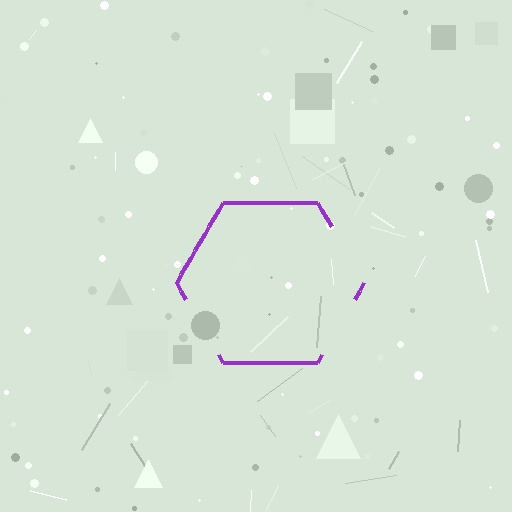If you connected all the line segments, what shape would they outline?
They would outline a hexagon.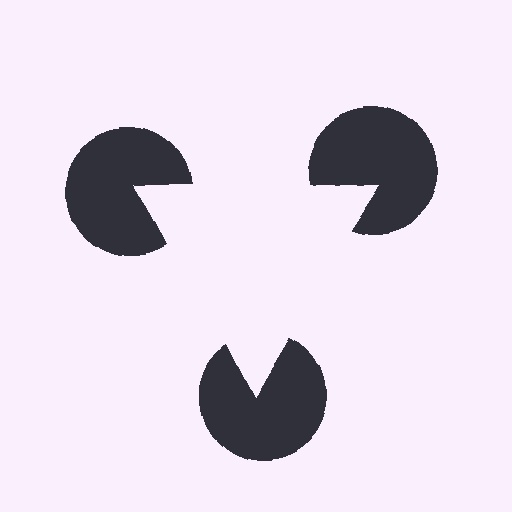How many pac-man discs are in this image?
There are 3 — one at each vertex of the illusory triangle.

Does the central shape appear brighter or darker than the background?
It typically appears slightly brighter than the background, even though no actual brightness change is drawn.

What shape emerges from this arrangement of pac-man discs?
An illusory triangle — its edges are inferred from the aligned wedge cuts in the pac-man discs, not physically drawn.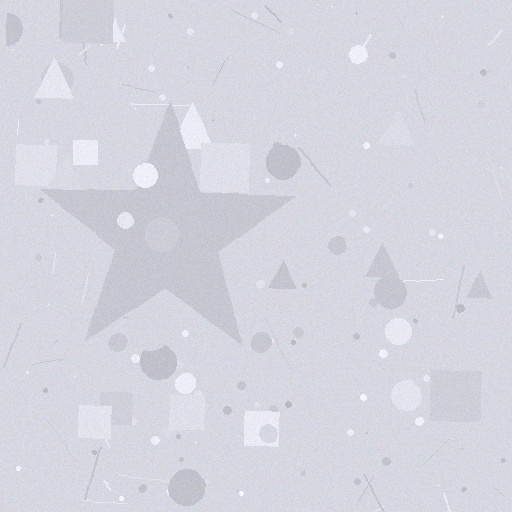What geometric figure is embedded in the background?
A star is embedded in the background.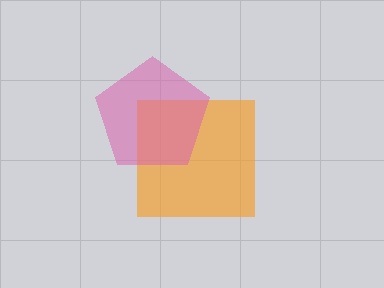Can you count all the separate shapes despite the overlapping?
Yes, there are 2 separate shapes.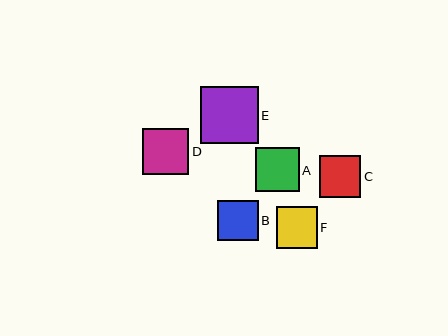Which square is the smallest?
Square B is the smallest with a size of approximately 40 pixels.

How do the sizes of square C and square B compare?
Square C and square B are approximately the same size.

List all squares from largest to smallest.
From largest to smallest: E, D, A, C, F, B.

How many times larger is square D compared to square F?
Square D is approximately 1.1 times the size of square F.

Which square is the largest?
Square E is the largest with a size of approximately 58 pixels.